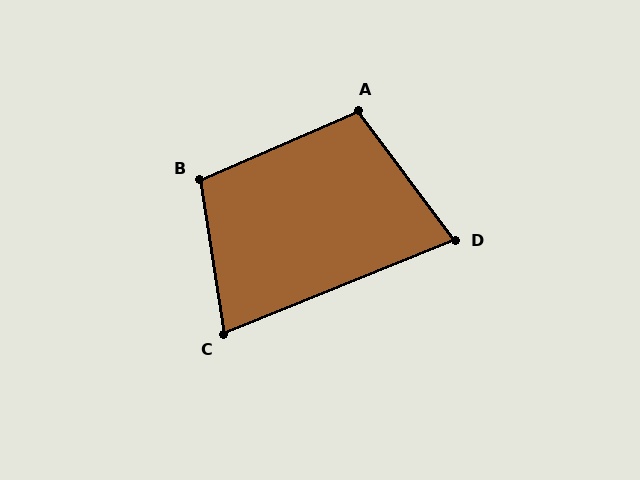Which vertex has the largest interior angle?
B, at approximately 105 degrees.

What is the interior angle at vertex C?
Approximately 77 degrees (acute).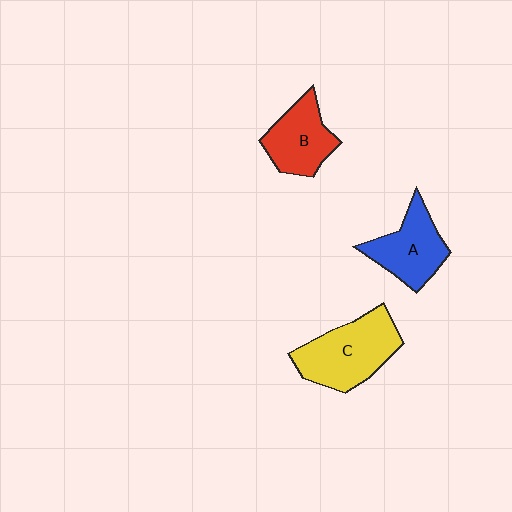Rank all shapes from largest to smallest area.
From largest to smallest: C (yellow), A (blue), B (red).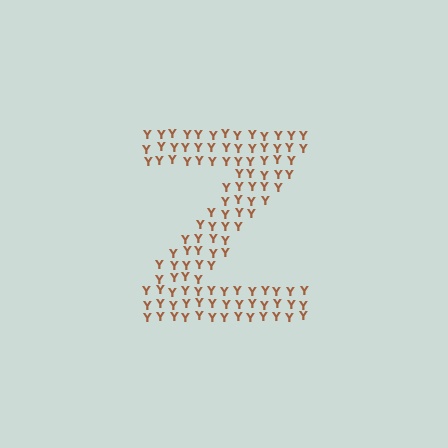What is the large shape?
The large shape is the letter Z.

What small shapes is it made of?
It is made of small letter Y's.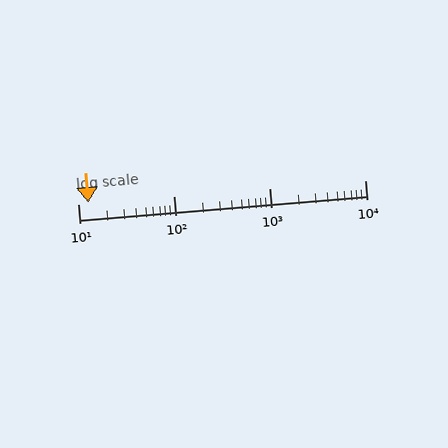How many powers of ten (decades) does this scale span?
The scale spans 3 decades, from 10 to 10000.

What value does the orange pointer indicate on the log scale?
The pointer indicates approximately 13.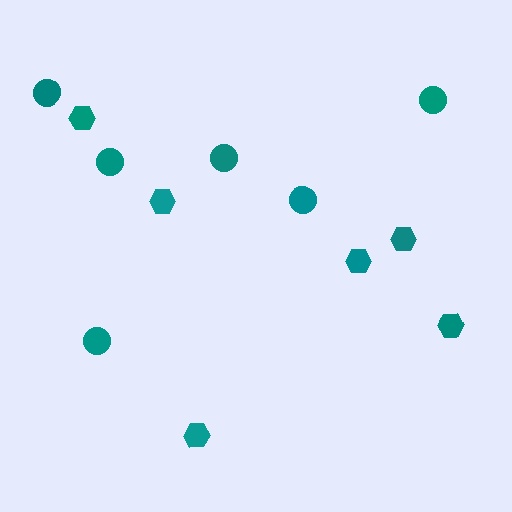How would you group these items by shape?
There are 2 groups: one group of circles (6) and one group of hexagons (6).